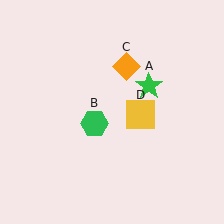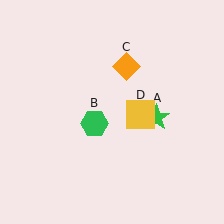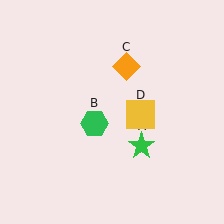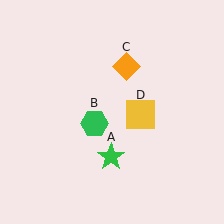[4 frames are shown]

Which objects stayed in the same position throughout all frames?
Green hexagon (object B) and orange diamond (object C) and yellow square (object D) remained stationary.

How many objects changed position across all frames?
1 object changed position: green star (object A).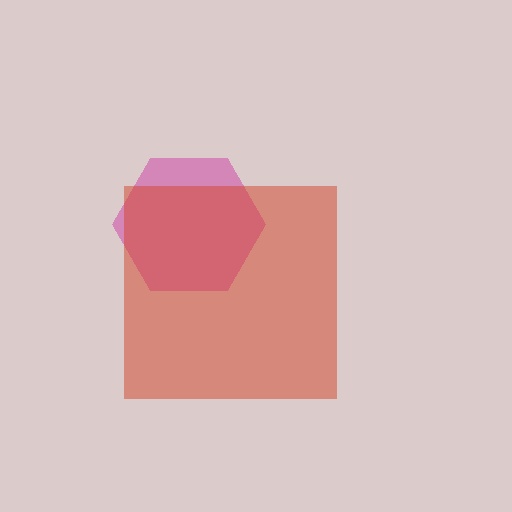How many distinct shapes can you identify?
There are 2 distinct shapes: a magenta hexagon, a red square.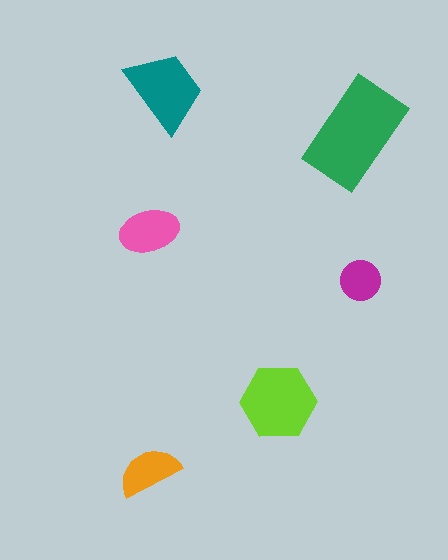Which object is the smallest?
The magenta circle.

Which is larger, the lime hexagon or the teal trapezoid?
The lime hexagon.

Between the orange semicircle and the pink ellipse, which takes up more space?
The pink ellipse.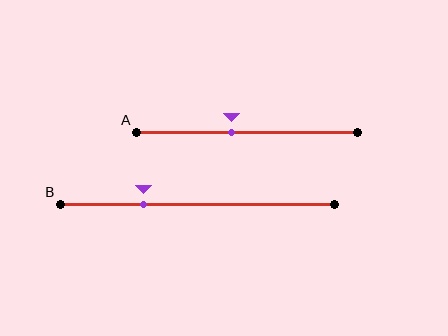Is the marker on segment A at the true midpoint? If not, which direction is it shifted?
No, the marker on segment A is shifted to the left by about 7% of the segment length.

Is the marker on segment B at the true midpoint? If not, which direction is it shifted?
No, the marker on segment B is shifted to the left by about 19% of the segment length.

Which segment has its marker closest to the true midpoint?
Segment A has its marker closest to the true midpoint.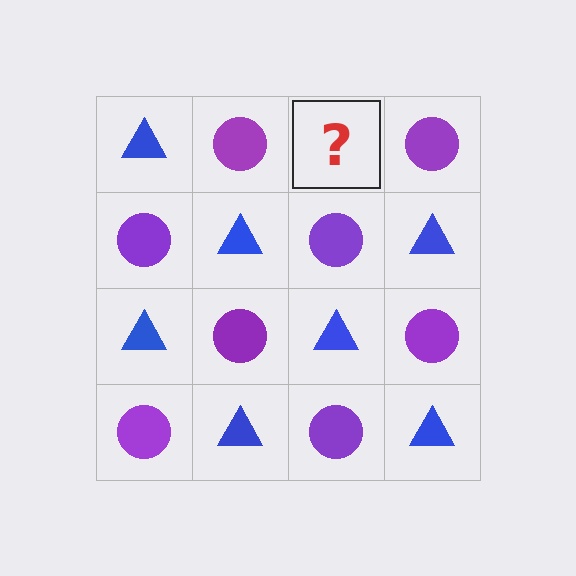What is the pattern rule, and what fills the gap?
The rule is that it alternates blue triangle and purple circle in a checkerboard pattern. The gap should be filled with a blue triangle.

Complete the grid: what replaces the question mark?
The question mark should be replaced with a blue triangle.